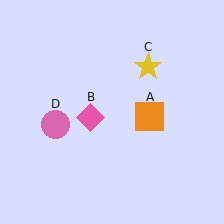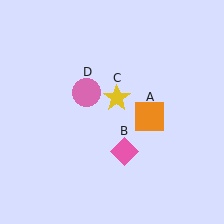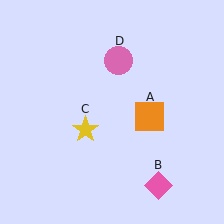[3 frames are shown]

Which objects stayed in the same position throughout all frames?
Orange square (object A) remained stationary.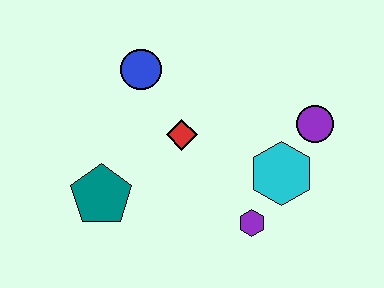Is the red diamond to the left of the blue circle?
No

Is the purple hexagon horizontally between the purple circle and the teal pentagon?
Yes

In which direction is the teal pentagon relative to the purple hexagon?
The teal pentagon is to the left of the purple hexagon.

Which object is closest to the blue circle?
The red diamond is closest to the blue circle.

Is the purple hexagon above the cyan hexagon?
No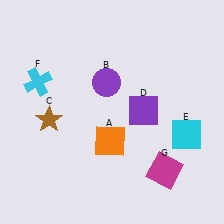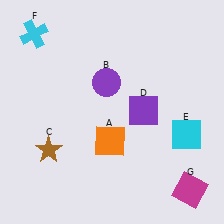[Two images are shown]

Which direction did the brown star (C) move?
The brown star (C) moved down.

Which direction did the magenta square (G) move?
The magenta square (G) moved right.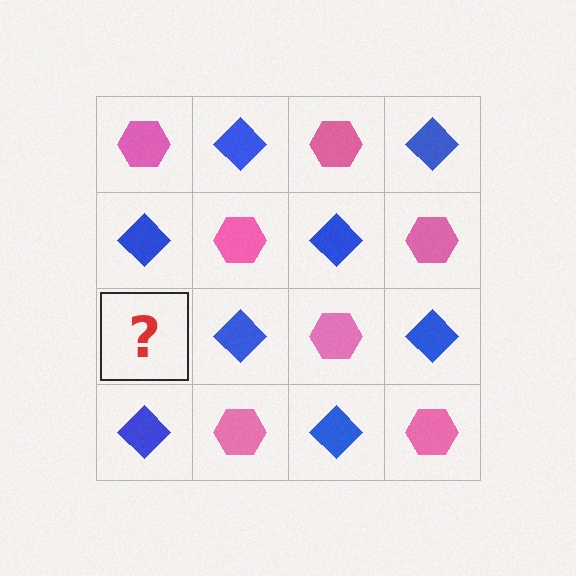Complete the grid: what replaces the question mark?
The question mark should be replaced with a pink hexagon.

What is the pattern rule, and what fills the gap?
The rule is that it alternates pink hexagon and blue diamond in a checkerboard pattern. The gap should be filled with a pink hexagon.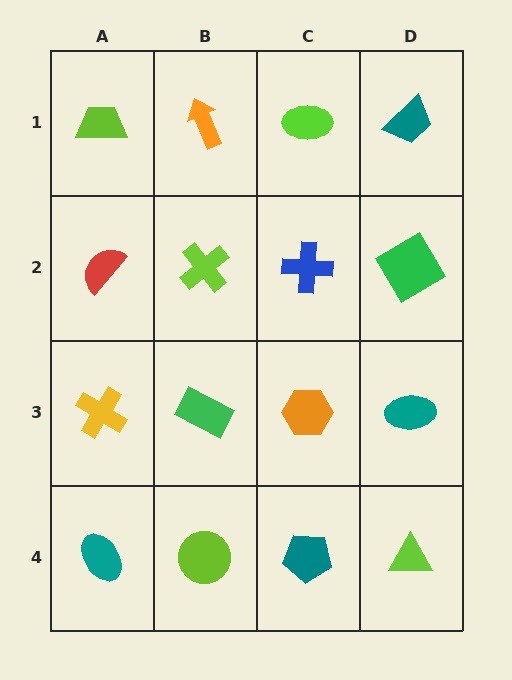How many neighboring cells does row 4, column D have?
2.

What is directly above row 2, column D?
A teal trapezoid.